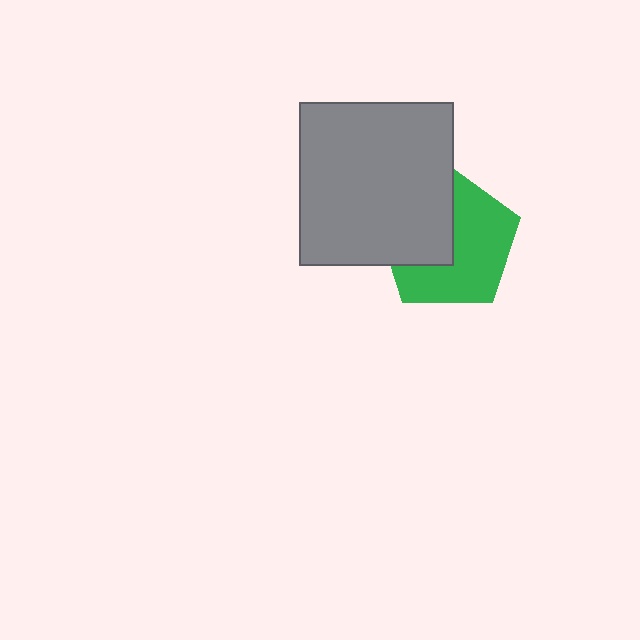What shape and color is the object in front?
The object in front is a gray rectangle.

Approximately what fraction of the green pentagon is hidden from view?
Roughly 40% of the green pentagon is hidden behind the gray rectangle.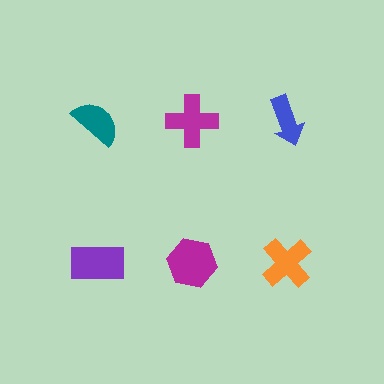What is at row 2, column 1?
A purple rectangle.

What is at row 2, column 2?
A magenta hexagon.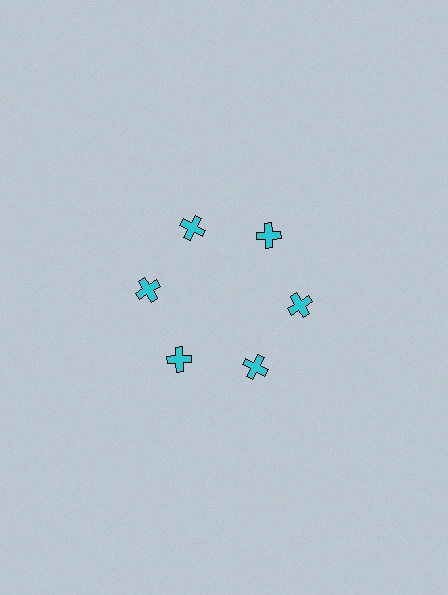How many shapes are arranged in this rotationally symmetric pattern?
There are 6 shapes, arranged in 6 groups of 1.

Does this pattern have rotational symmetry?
Yes, this pattern has 6-fold rotational symmetry. It looks the same after rotating 60 degrees around the center.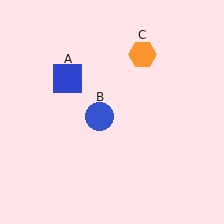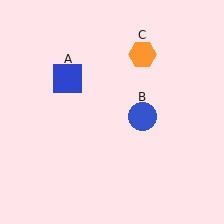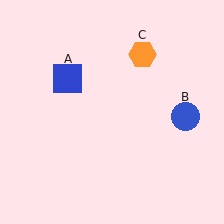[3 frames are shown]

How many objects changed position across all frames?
1 object changed position: blue circle (object B).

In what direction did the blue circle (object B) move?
The blue circle (object B) moved right.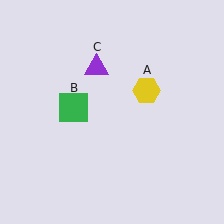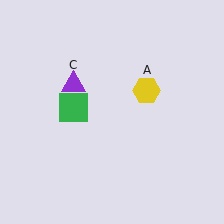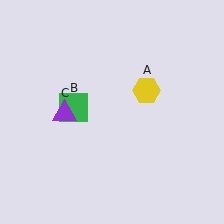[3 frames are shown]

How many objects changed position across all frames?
1 object changed position: purple triangle (object C).